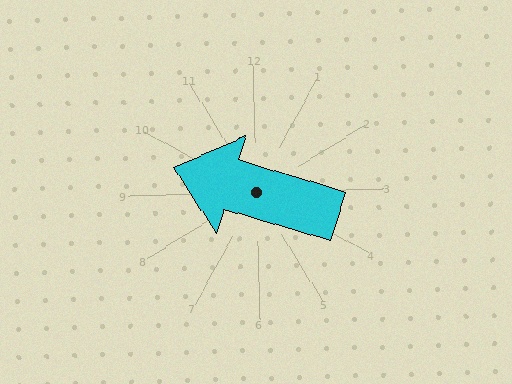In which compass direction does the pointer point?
West.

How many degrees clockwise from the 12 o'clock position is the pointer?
Approximately 288 degrees.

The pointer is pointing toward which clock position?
Roughly 10 o'clock.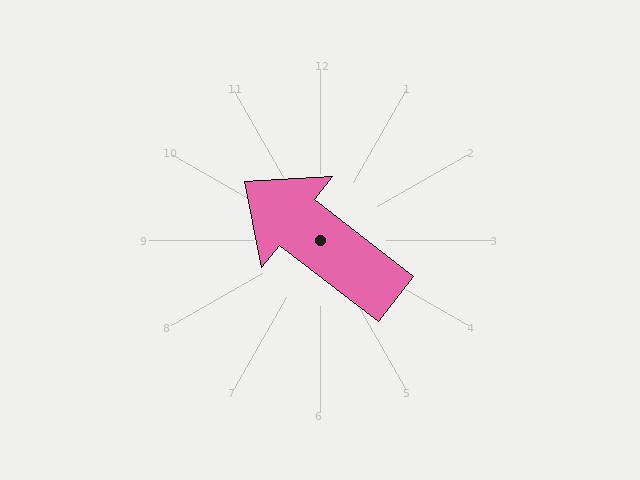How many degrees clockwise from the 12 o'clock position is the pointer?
Approximately 308 degrees.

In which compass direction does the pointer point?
Northwest.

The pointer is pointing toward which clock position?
Roughly 10 o'clock.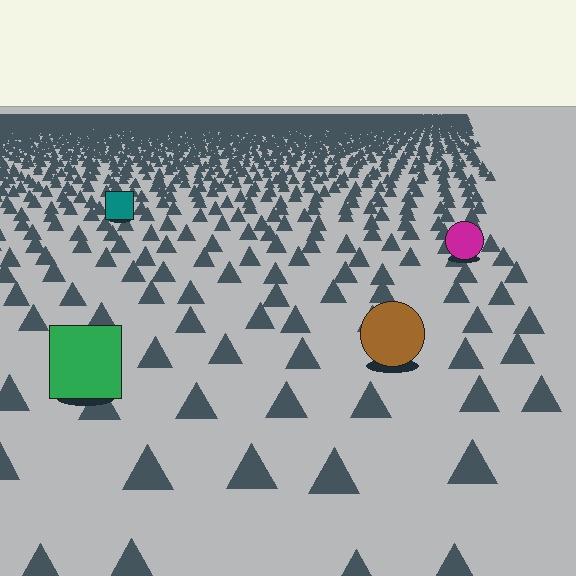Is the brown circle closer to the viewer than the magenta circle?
Yes. The brown circle is closer — you can tell from the texture gradient: the ground texture is coarser near it.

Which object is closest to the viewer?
The green square is closest. The texture marks near it are larger and more spread out.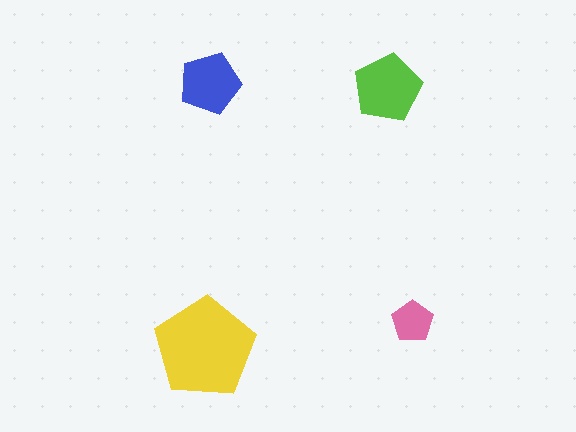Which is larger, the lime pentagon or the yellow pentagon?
The yellow one.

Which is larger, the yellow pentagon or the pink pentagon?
The yellow one.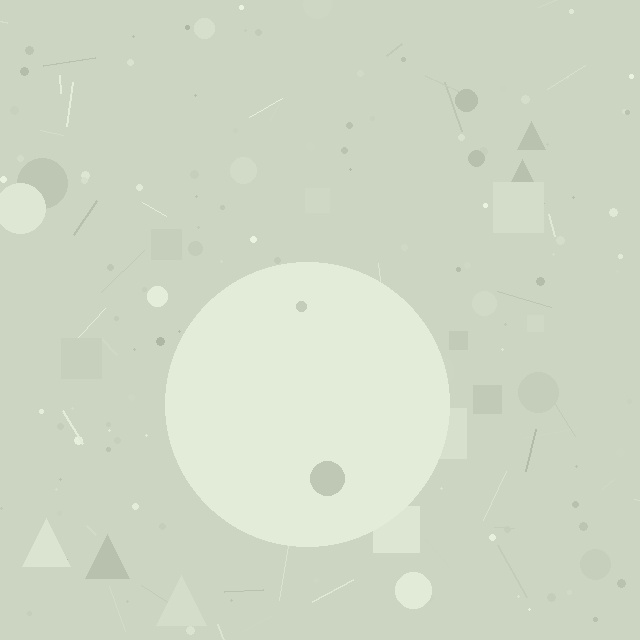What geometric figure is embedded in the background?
A circle is embedded in the background.